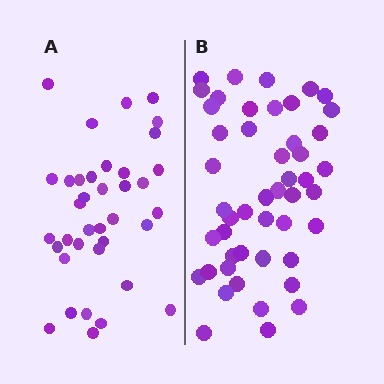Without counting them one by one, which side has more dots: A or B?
Region B (the right region) has more dots.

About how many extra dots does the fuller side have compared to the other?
Region B has roughly 12 or so more dots than region A.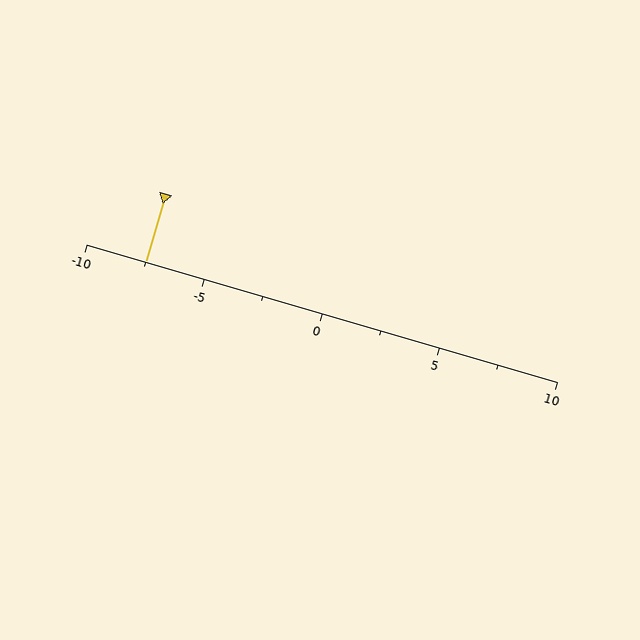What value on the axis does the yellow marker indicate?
The marker indicates approximately -7.5.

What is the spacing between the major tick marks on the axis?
The major ticks are spaced 5 apart.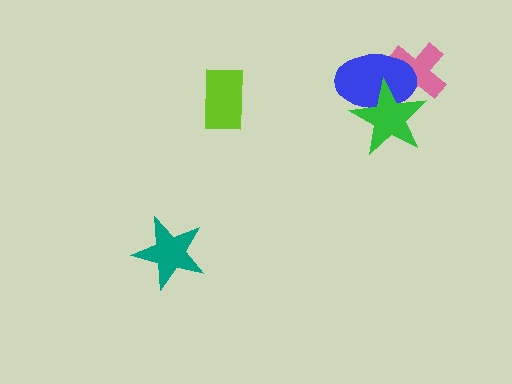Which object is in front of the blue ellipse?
The green star is in front of the blue ellipse.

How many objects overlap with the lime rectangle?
0 objects overlap with the lime rectangle.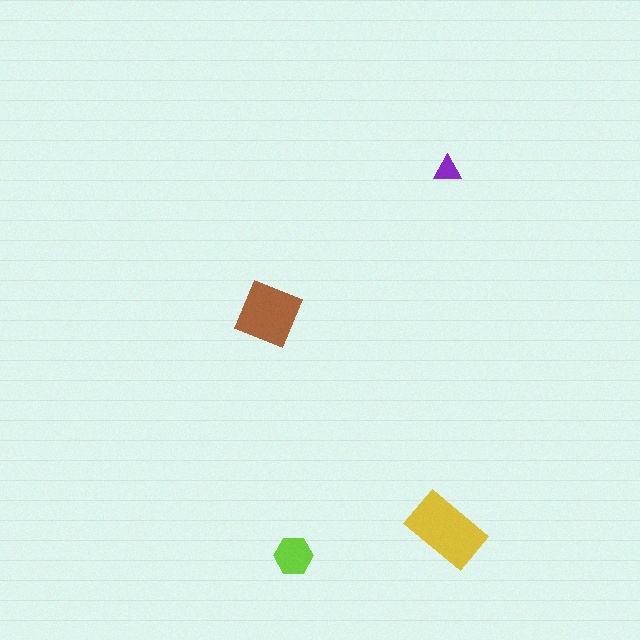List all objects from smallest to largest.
The purple triangle, the lime hexagon, the brown diamond, the yellow rectangle.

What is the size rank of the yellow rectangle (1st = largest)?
1st.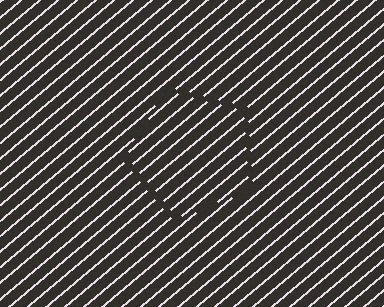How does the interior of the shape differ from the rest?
The interior of the shape contains the same grating, shifted by half a period — the contour is defined by the phase discontinuity where line-ends from the inner and outer gratings abut.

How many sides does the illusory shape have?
5 sides — the line-ends trace a pentagon.